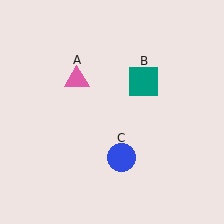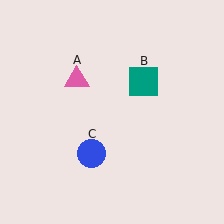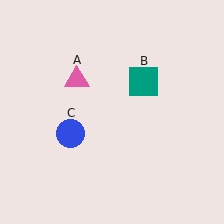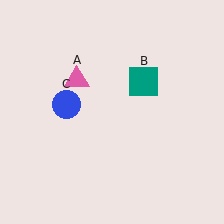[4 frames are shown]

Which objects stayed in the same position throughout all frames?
Pink triangle (object A) and teal square (object B) remained stationary.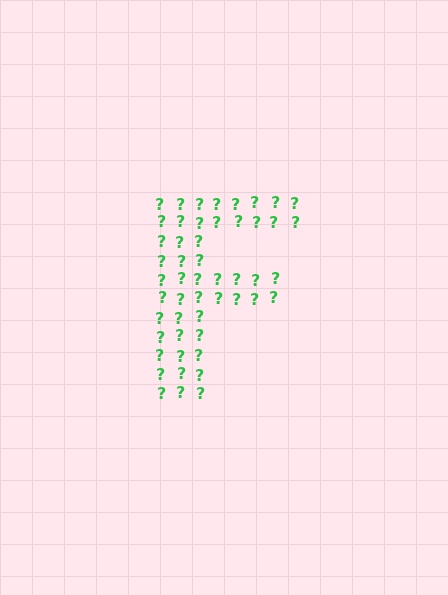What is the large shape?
The large shape is the letter F.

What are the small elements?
The small elements are question marks.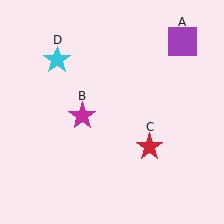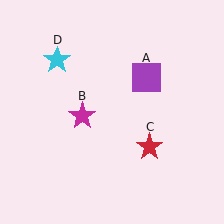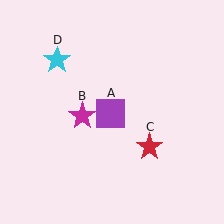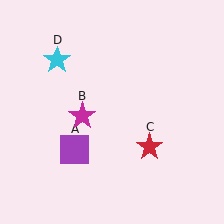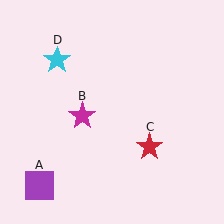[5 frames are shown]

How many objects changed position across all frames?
1 object changed position: purple square (object A).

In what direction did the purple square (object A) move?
The purple square (object A) moved down and to the left.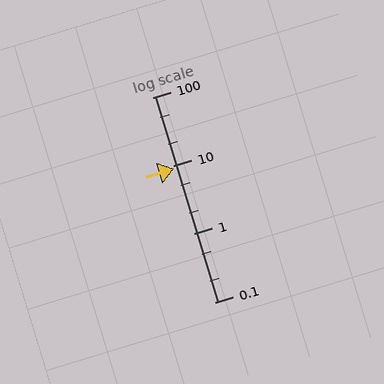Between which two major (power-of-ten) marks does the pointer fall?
The pointer is between 1 and 10.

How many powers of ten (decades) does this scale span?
The scale spans 3 decades, from 0.1 to 100.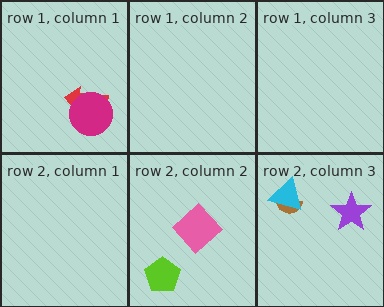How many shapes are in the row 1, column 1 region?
2.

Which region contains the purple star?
The row 2, column 3 region.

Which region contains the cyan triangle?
The row 2, column 3 region.